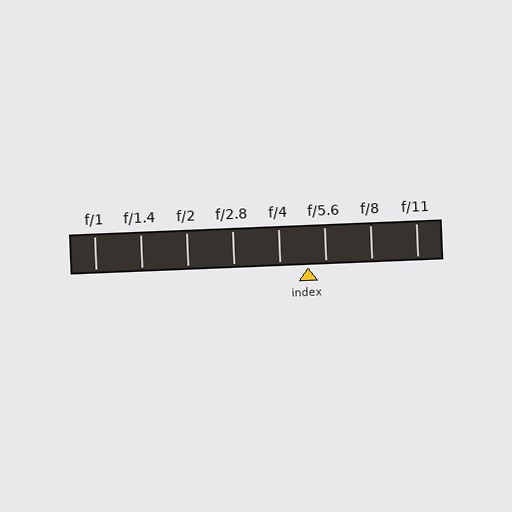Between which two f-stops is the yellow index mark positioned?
The index mark is between f/4 and f/5.6.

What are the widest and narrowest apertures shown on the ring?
The widest aperture shown is f/1 and the narrowest is f/11.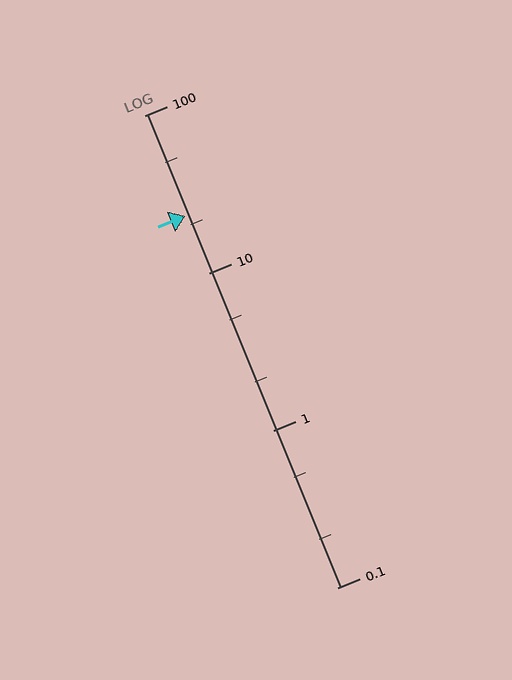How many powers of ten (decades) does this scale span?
The scale spans 3 decades, from 0.1 to 100.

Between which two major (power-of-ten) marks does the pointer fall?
The pointer is between 10 and 100.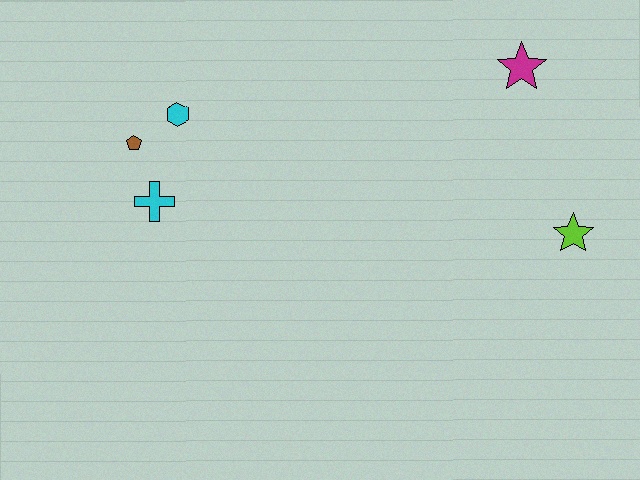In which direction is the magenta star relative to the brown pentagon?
The magenta star is to the right of the brown pentagon.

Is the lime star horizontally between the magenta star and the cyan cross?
No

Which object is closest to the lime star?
The magenta star is closest to the lime star.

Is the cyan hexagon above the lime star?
Yes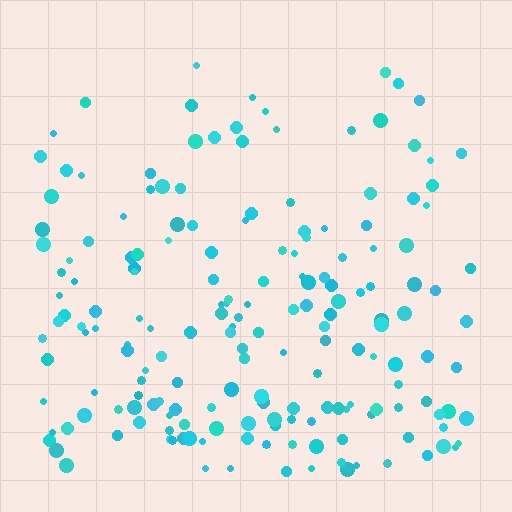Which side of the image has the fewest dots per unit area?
The top.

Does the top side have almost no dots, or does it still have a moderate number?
Still a moderate number, just noticeably fewer than the bottom.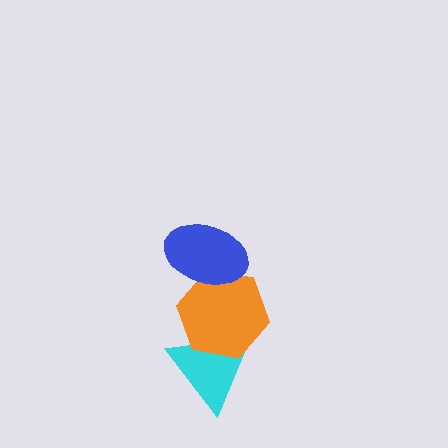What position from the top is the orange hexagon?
The orange hexagon is 2nd from the top.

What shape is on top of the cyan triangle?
The orange hexagon is on top of the cyan triangle.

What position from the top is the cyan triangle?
The cyan triangle is 3rd from the top.